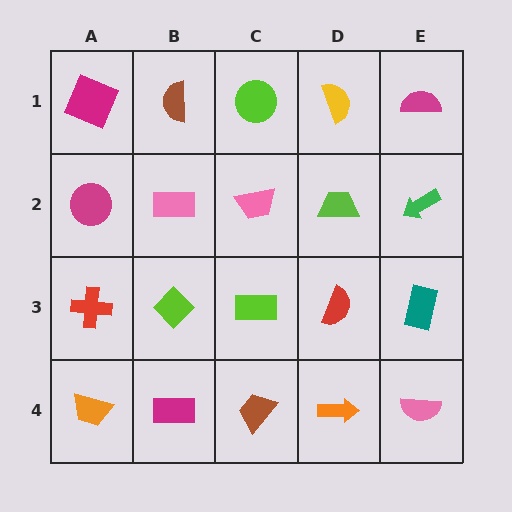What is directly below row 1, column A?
A magenta circle.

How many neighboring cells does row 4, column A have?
2.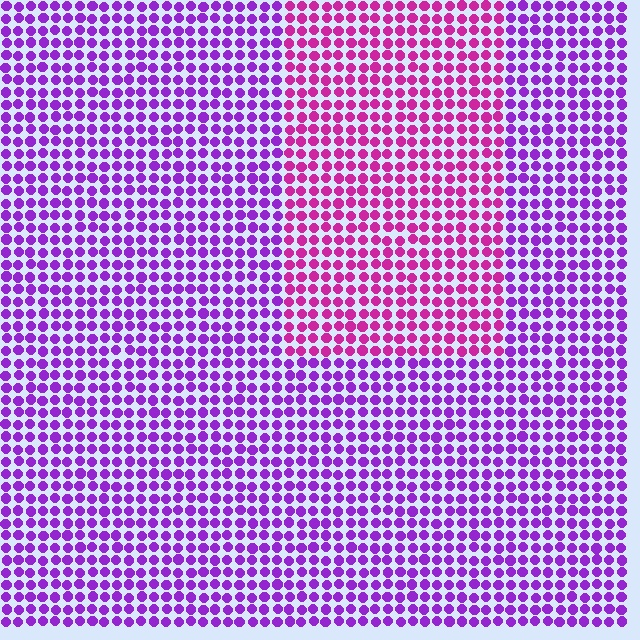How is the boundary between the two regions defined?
The boundary is defined purely by a slight shift in hue (about 37 degrees). Spacing, size, and orientation are identical on both sides.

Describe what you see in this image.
The image is filled with small purple elements in a uniform arrangement. A rectangle-shaped region is visible where the elements are tinted to a slightly different hue, forming a subtle color boundary.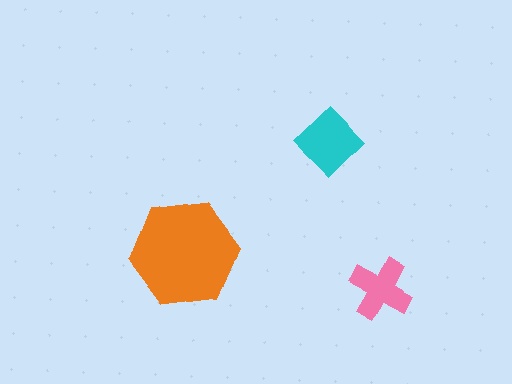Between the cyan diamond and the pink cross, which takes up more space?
The cyan diamond.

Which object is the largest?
The orange hexagon.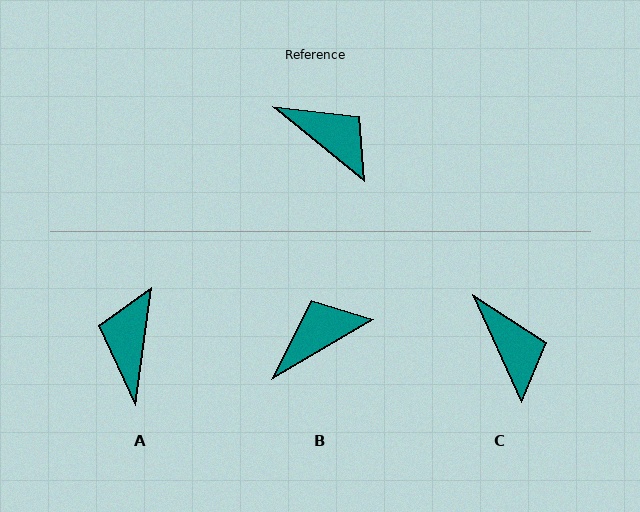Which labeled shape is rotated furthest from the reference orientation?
A, about 122 degrees away.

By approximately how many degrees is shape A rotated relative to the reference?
Approximately 122 degrees counter-clockwise.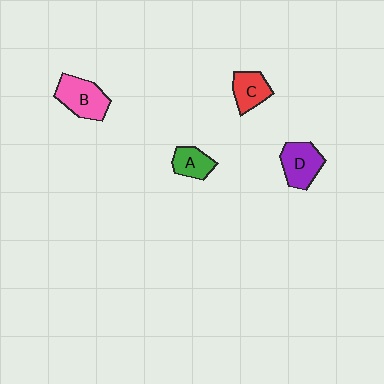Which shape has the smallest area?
Shape A (green).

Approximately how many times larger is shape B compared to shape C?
Approximately 1.4 times.